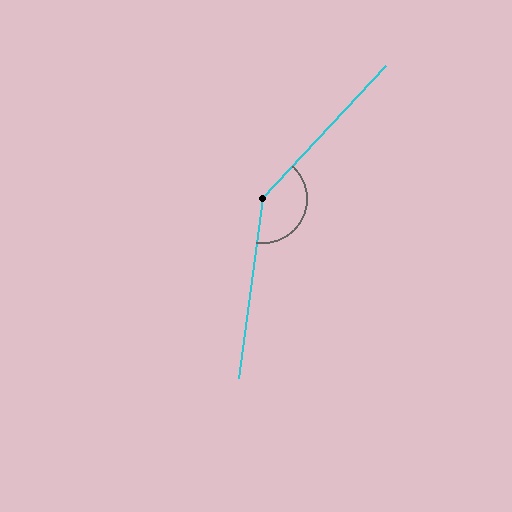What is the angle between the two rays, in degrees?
Approximately 145 degrees.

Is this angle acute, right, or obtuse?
It is obtuse.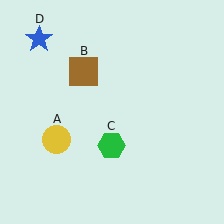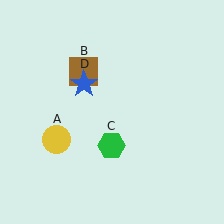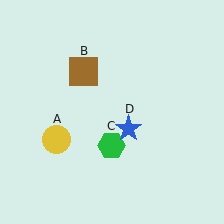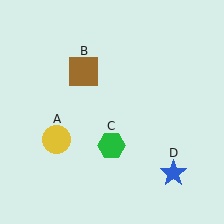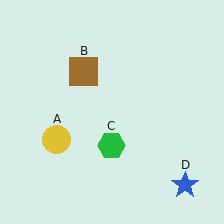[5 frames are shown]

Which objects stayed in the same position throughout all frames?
Yellow circle (object A) and brown square (object B) and green hexagon (object C) remained stationary.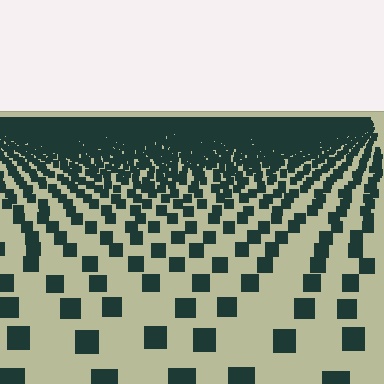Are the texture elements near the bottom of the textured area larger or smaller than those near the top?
Larger. Near the bottom, elements are closer to the viewer and appear at a bigger on-screen size.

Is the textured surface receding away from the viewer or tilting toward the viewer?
The surface is receding away from the viewer. Texture elements get smaller and denser toward the top.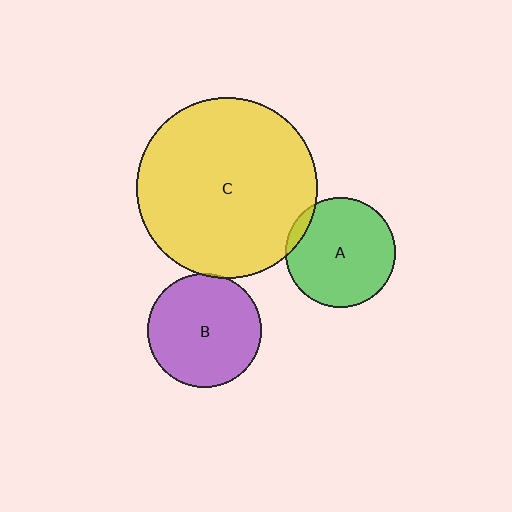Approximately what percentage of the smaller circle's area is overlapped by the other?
Approximately 5%.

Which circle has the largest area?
Circle C (yellow).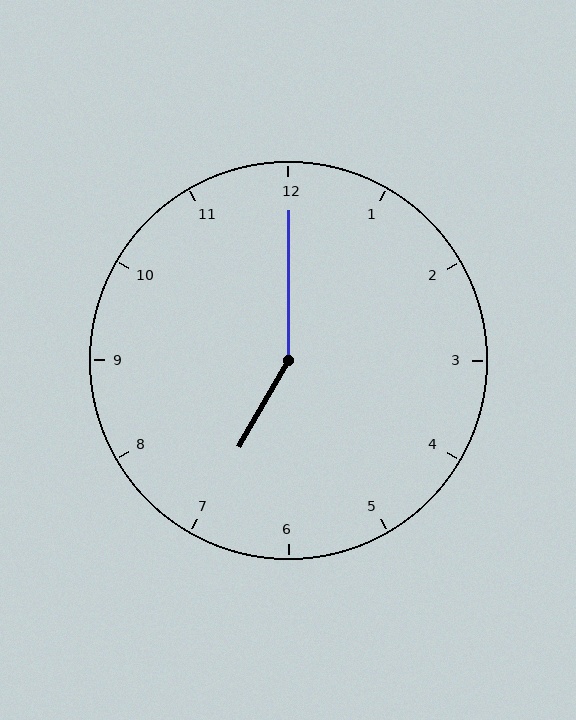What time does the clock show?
7:00.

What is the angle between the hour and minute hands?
Approximately 150 degrees.